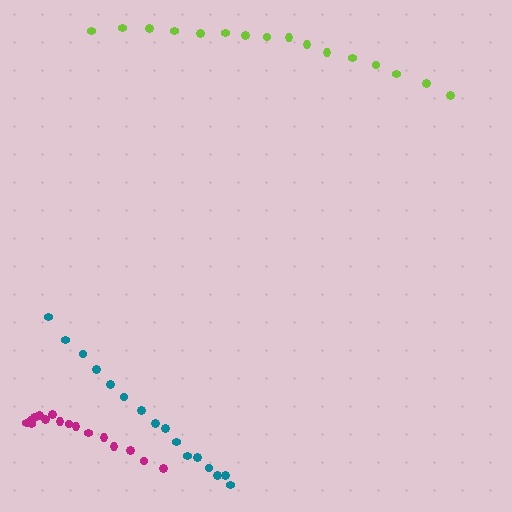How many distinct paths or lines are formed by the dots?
There are 3 distinct paths.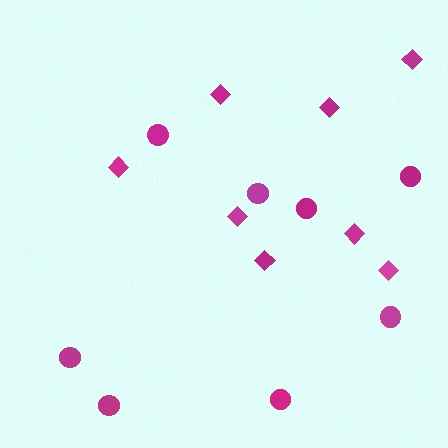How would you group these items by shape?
There are 2 groups: one group of diamonds (8) and one group of circles (8).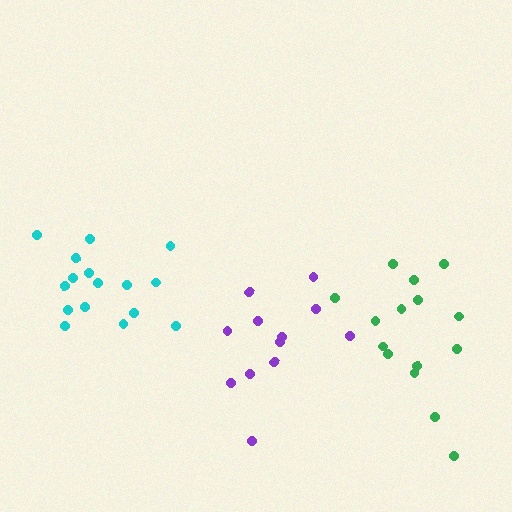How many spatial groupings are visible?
There are 3 spatial groupings.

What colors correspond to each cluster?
The clusters are colored: purple, green, cyan.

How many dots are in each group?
Group 1: 12 dots, Group 2: 15 dots, Group 3: 16 dots (43 total).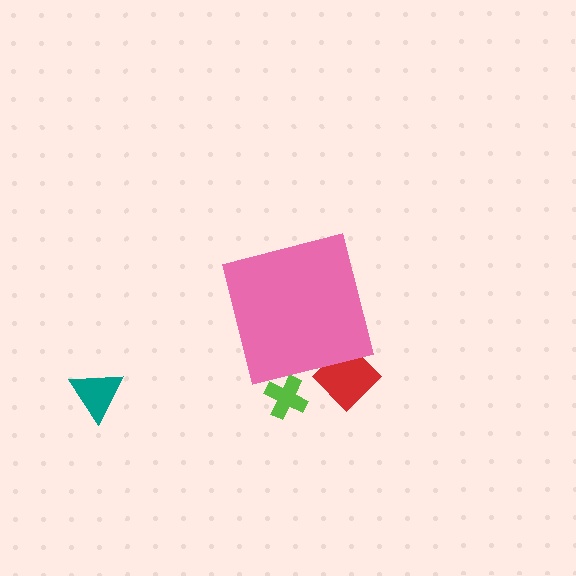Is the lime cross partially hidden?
Yes, the lime cross is partially hidden behind the pink square.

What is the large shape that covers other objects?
A pink square.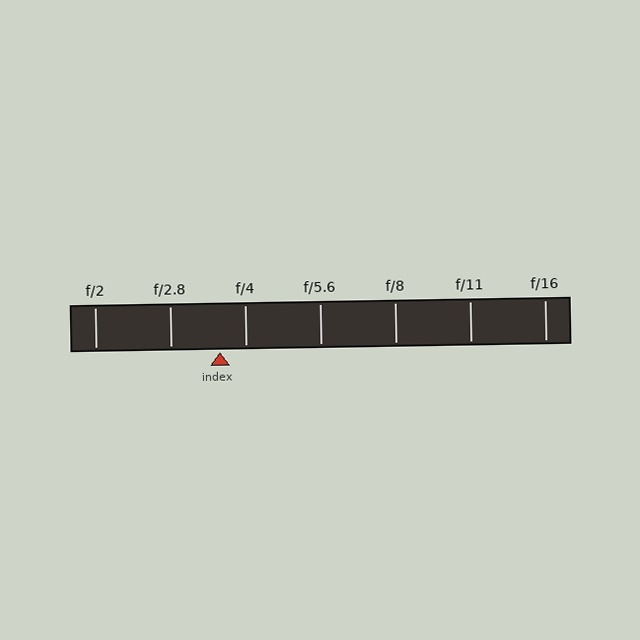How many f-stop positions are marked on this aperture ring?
There are 7 f-stop positions marked.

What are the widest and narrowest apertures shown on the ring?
The widest aperture shown is f/2 and the narrowest is f/16.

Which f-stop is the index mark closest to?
The index mark is closest to f/4.